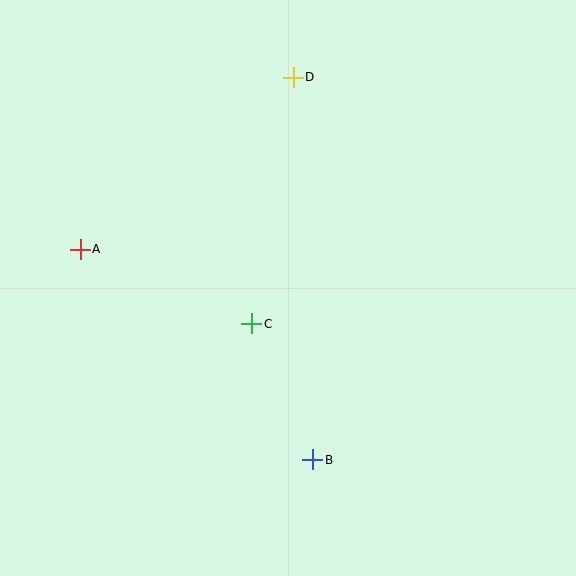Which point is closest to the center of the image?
Point C at (252, 324) is closest to the center.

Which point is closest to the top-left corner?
Point A is closest to the top-left corner.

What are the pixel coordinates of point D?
Point D is at (293, 77).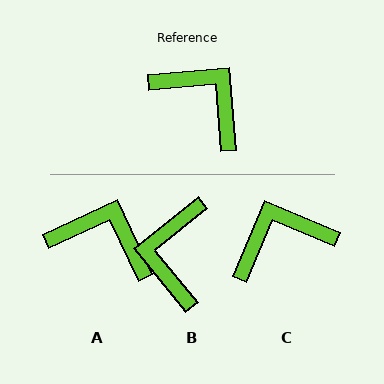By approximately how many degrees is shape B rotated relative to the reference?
Approximately 124 degrees counter-clockwise.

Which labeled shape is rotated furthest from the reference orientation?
B, about 124 degrees away.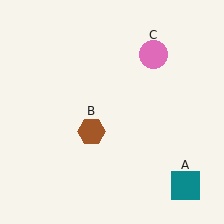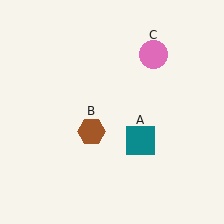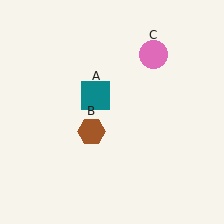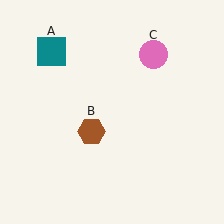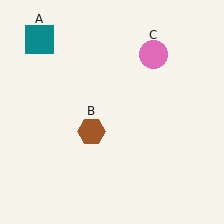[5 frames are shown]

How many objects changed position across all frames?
1 object changed position: teal square (object A).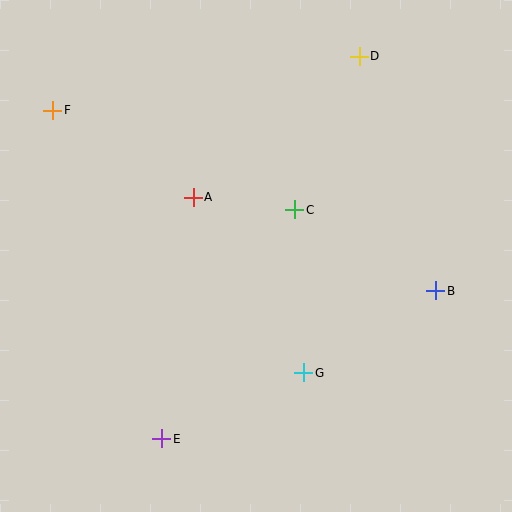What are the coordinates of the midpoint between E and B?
The midpoint between E and B is at (299, 365).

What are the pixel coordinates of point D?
Point D is at (359, 56).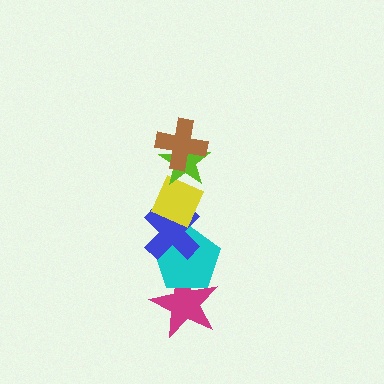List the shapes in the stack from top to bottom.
From top to bottom: the brown cross, the lime star, the yellow diamond, the blue cross, the cyan pentagon, the magenta star.